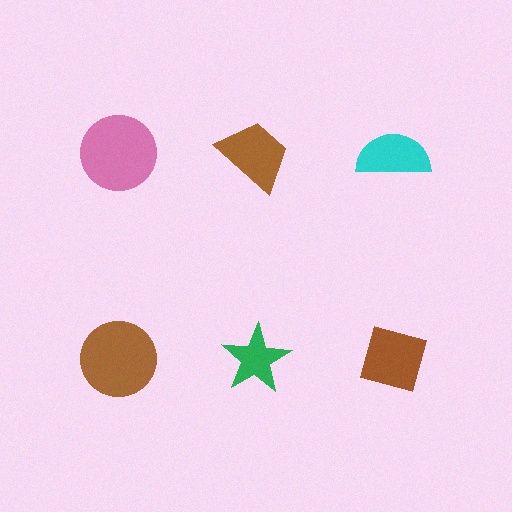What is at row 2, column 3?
A brown diamond.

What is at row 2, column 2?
A green star.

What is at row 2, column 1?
A brown circle.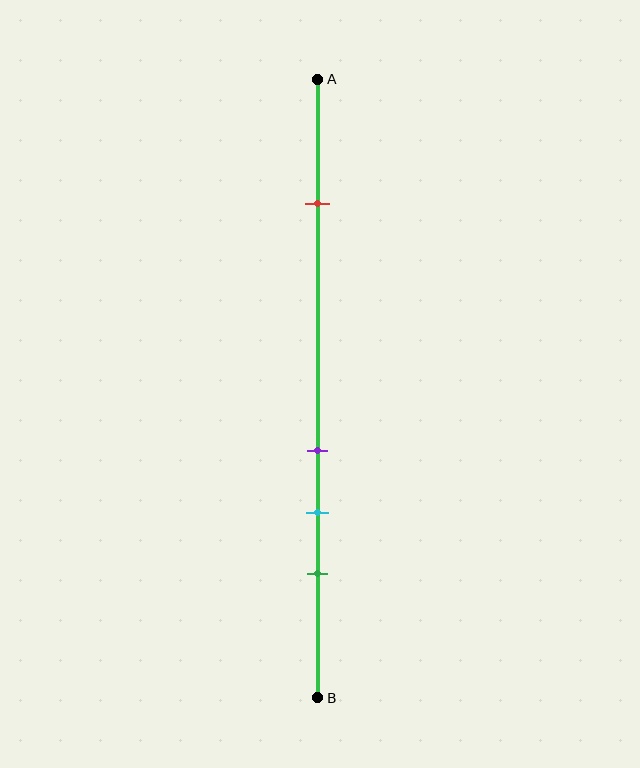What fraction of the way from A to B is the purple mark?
The purple mark is approximately 60% (0.6) of the way from A to B.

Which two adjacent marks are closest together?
The purple and cyan marks are the closest adjacent pair.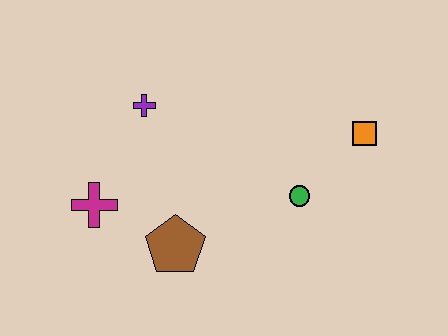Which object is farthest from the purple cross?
The orange square is farthest from the purple cross.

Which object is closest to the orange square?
The green circle is closest to the orange square.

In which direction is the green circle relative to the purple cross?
The green circle is to the right of the purple cross.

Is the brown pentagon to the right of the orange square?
No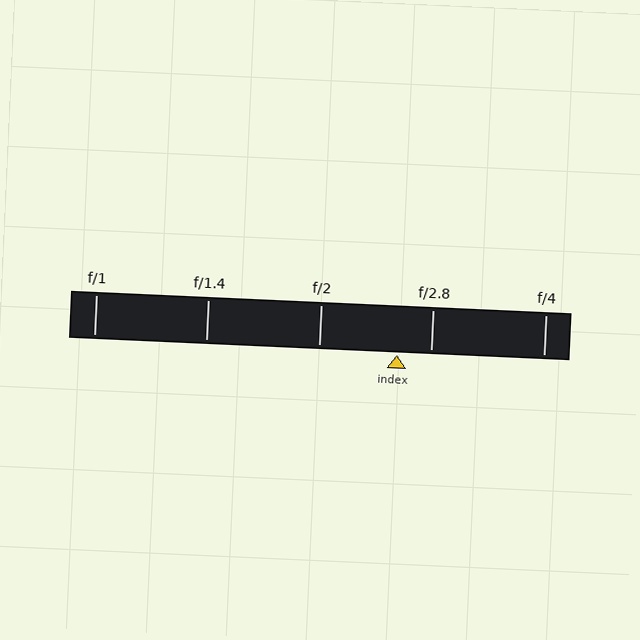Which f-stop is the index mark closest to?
The index mark is closest to f/2.8.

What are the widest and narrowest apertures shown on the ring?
The widest aperture shown is f/1 and the narrowest is f/4.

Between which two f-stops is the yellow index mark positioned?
The index mark is between f/2 and f/2.8.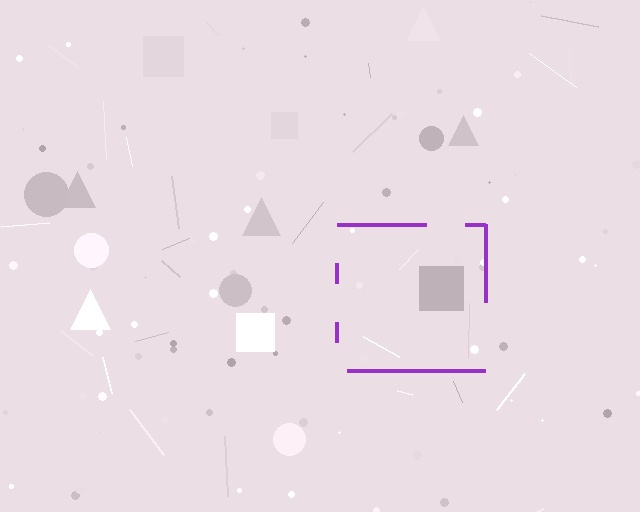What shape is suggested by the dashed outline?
The dashed outline suggests a square.